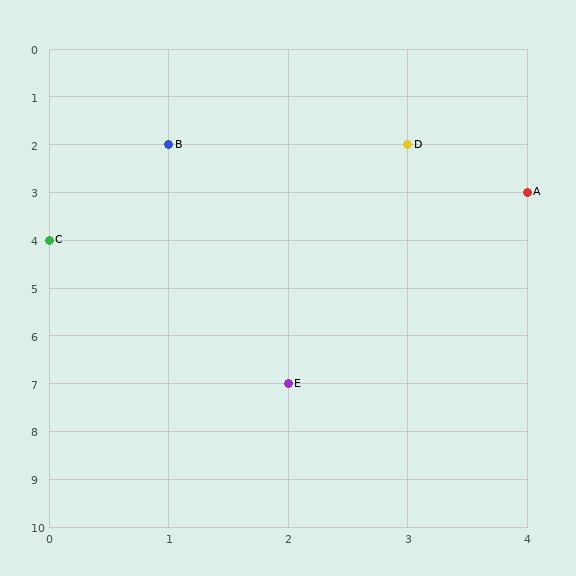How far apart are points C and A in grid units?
Points C and A are 4 columns and 1 row apart (about 4.1 grid units diagonally).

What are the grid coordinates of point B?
Point B is at grid coordinates (1, 2).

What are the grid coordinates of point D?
Point D is at grid coordinates (3, 2).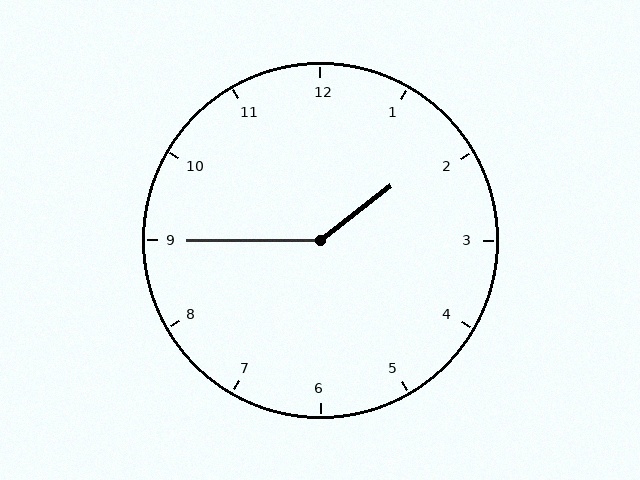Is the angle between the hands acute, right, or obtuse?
It is obtuse.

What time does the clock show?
1:45.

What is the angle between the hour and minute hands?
Approximately 142 degrees.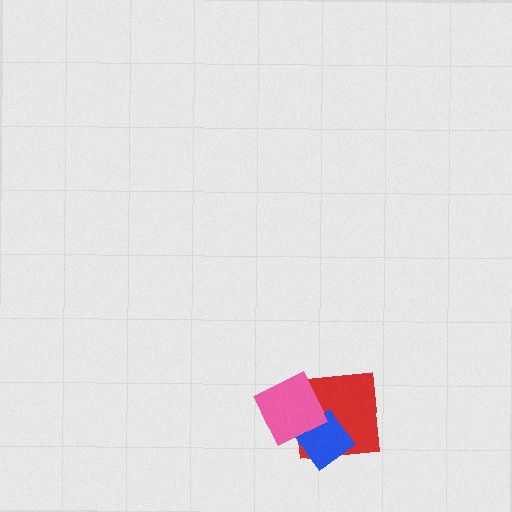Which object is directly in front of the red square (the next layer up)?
The blue diamond is directly in front of the red square.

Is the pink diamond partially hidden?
No, no other shape covers it.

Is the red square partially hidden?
Yes, it is partially covered by another shape.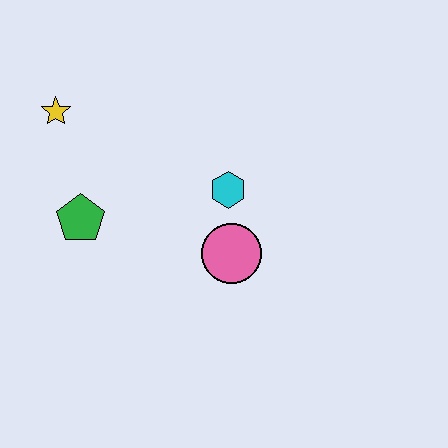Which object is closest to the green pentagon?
The yellow star is closest to the green pentagon.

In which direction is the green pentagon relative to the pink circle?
The green pentagon is to the left of the pink circle.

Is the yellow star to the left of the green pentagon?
Yes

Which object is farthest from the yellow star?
The pink circle is farthest from the yellow star.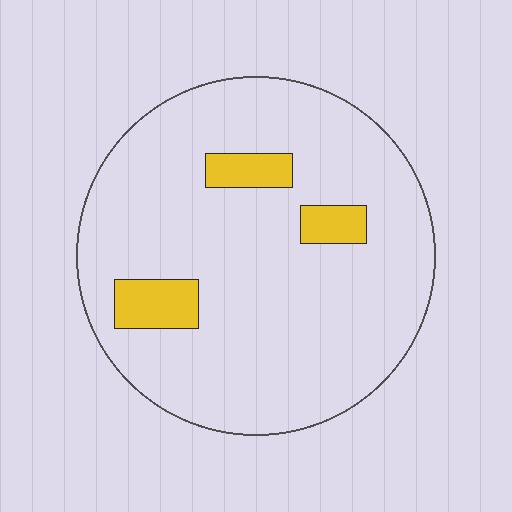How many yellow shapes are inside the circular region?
3.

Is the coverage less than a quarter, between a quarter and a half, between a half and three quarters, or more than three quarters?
Less than a quarter.